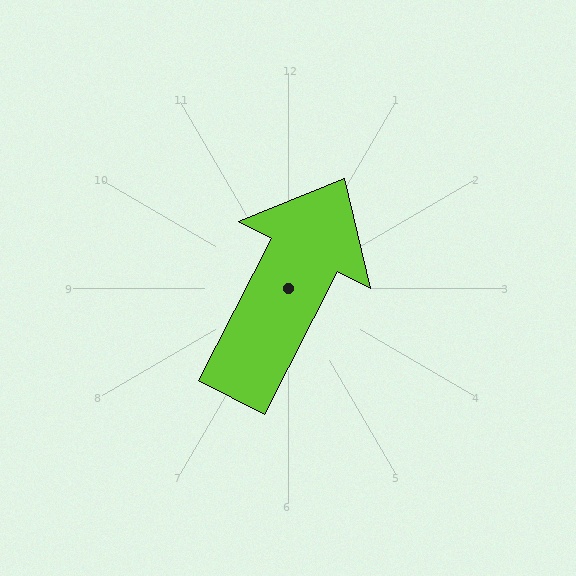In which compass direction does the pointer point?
Northeast.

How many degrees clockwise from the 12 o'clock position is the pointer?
Approximately 27 degrees.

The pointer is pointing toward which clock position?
Roughly 1 o'clock.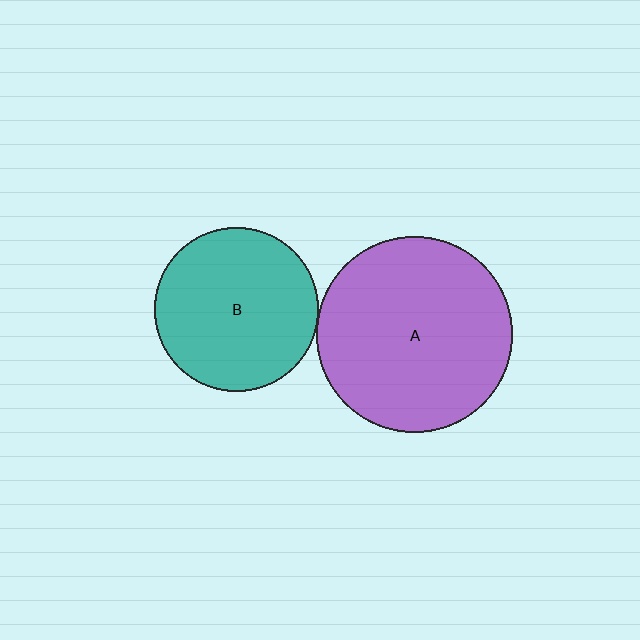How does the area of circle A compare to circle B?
Approximately 1.4 times.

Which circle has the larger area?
Circle A (purple).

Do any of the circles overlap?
No, none of the circles overlap.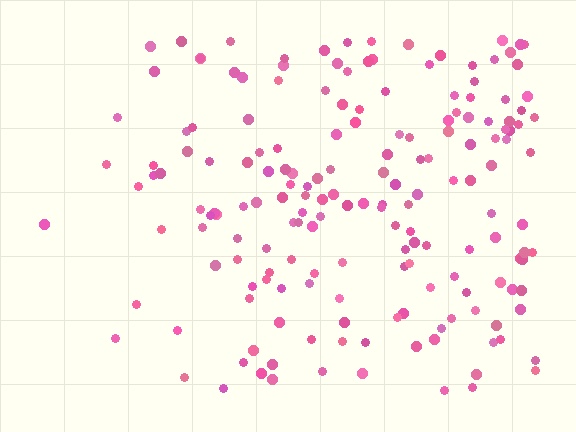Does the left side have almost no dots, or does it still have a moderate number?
Still a moderate number, just noticeably fewer than the right.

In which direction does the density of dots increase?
From left to right, with the right side densest.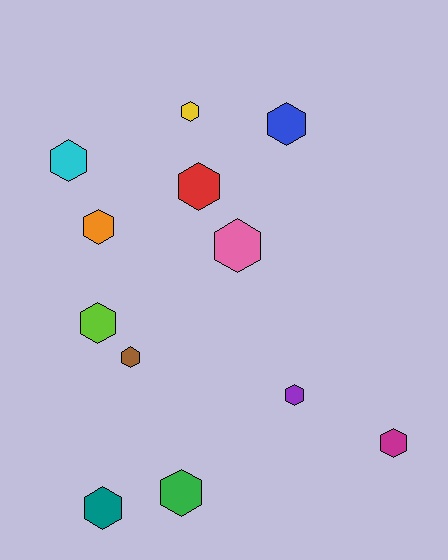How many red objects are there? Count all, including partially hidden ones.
There is 1 red object.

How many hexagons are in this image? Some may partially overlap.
There are 12 hexagons.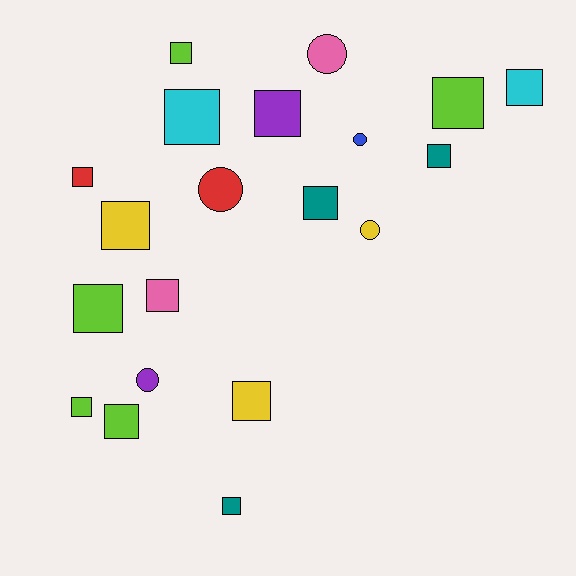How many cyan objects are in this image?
There are 2 cyan objects.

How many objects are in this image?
There are 20 objects.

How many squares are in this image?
There are 15 squares.